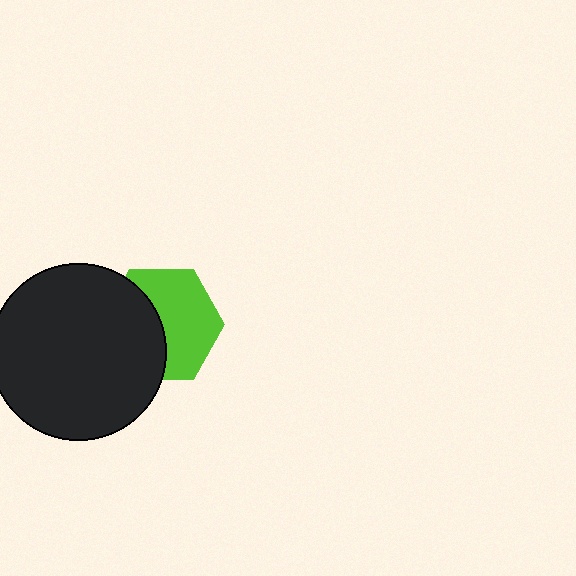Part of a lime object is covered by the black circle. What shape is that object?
It is a hexagon.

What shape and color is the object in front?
The object in front is a black circle.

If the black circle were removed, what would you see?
You would see the complete lime hexagon.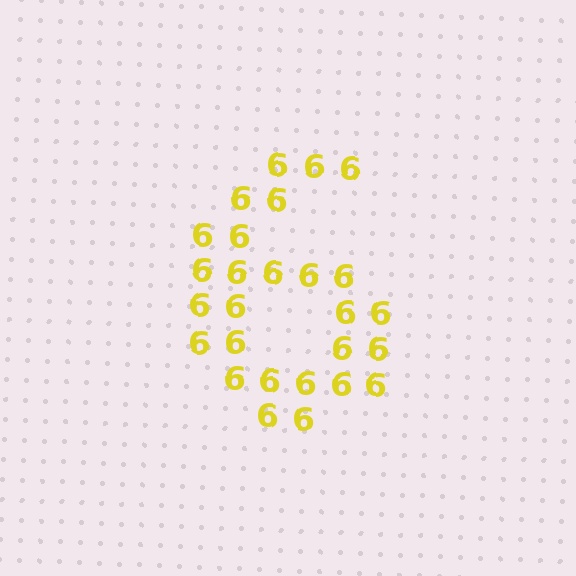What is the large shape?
The large shape is the digit 6.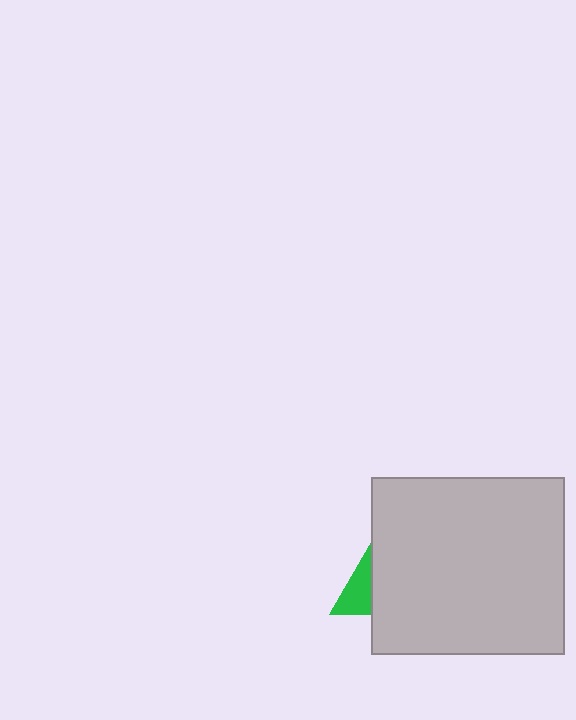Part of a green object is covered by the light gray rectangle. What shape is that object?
It is a triangle.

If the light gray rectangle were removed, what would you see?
You would see the complete green triangle.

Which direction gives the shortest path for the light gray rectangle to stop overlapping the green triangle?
Moving right gives the shortest separation.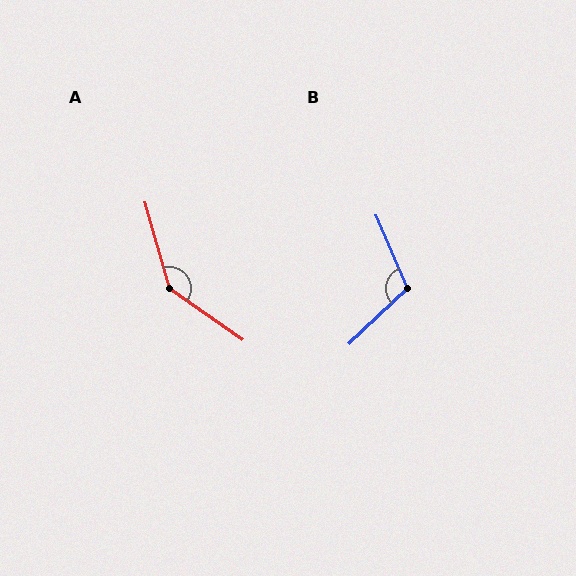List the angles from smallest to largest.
B (110°), A (141°).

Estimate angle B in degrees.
Approximately 110 degrees.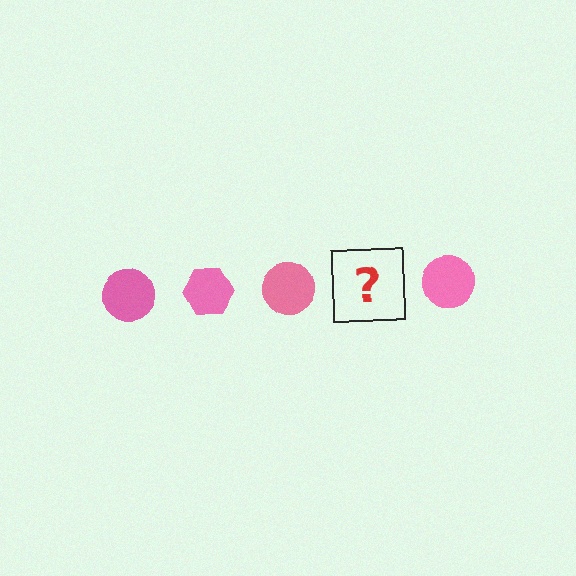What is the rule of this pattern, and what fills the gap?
The rule is that the pattern cycles through circle, hexagon shapes in pink. The gap should be filled with a pink hexagon.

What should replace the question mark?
The question mark should be replaced with a pink hexagon.